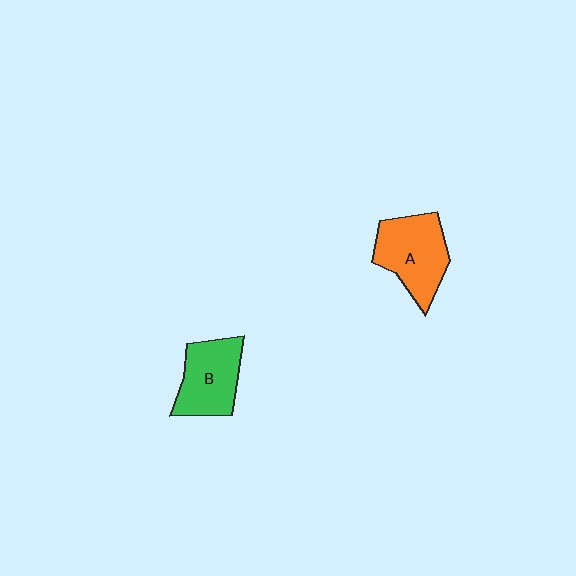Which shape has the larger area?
Shape A (orange).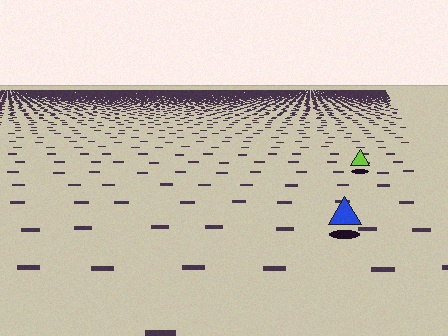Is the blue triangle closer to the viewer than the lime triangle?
Yes. The blue triangle is closer — you can tell from the texture gradient: the ground texture is coarser near it.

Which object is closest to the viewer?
The blue triangle is closest. The texture marks near it are larger and more spread out.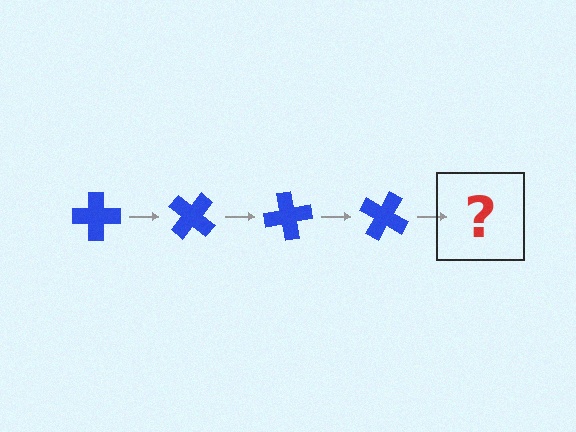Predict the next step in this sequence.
The next step is a blue cross rotated 160 degrees.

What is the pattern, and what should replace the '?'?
The pattern is that the cross rotates 40 degrees each step. The '?' should be a blue cross rotated 160 degrees.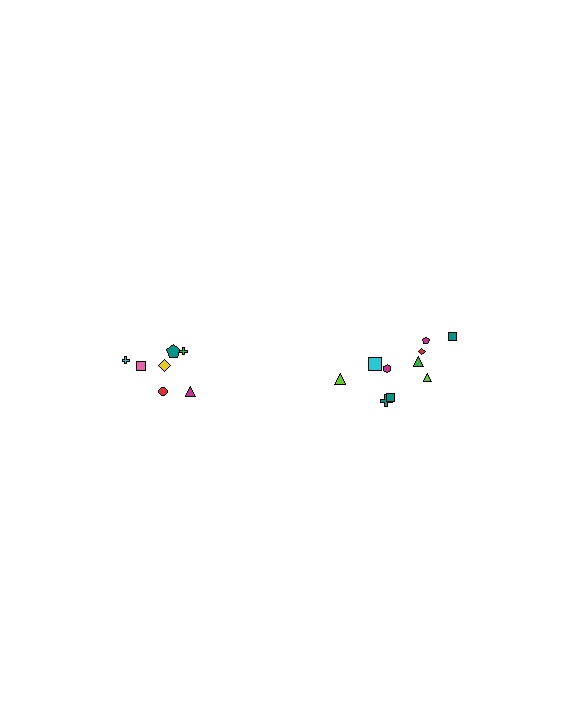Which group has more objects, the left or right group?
The right group.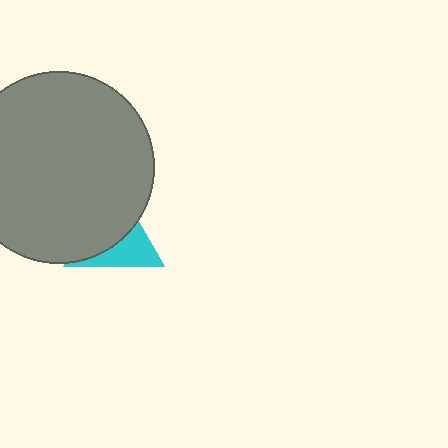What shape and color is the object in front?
The object in front is a gray circle.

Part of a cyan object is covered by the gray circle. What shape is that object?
It is a triangle.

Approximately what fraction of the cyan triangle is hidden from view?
Roughly 58% of the cyan triangle is hidden behind the gray circle.